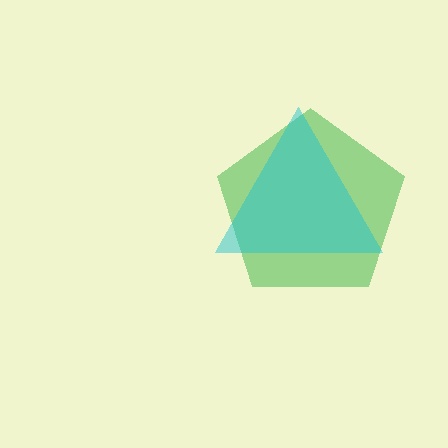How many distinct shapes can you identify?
There are 2 distinct shapes: a green pentagon, a cyan triangle.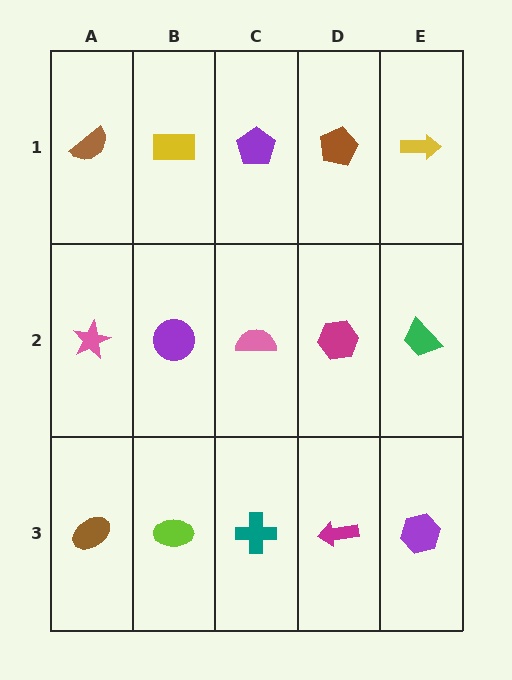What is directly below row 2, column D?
A magenta arrow.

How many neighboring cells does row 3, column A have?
2.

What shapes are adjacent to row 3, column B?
A purple circle (row 2, column B), a brown ellipse (row 3, column A), a teal cross (row 3, column C).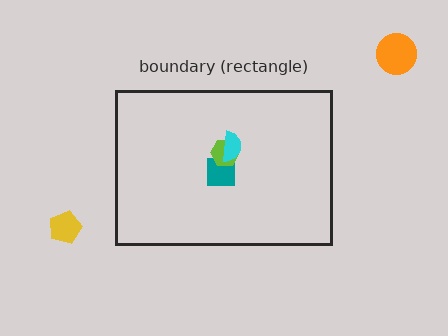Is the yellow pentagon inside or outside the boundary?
Outside.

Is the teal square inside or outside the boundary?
Inside.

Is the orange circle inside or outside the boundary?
Outside.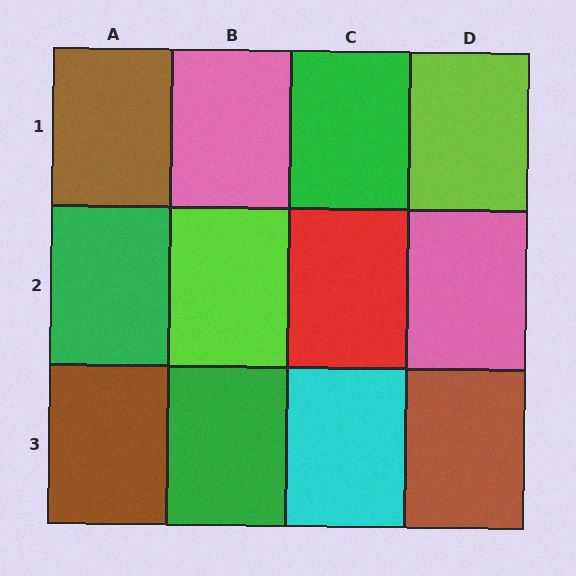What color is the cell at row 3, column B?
Green.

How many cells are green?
3 cells are green.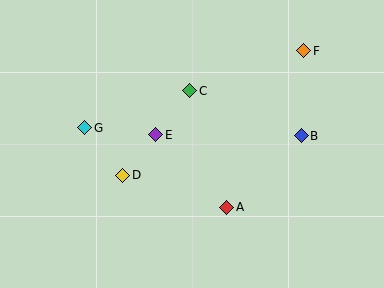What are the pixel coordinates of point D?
Point D is at (123, 175).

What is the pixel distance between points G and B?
The distance between G and B is 217 pixels.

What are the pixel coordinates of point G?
Point G is at (85, 128).